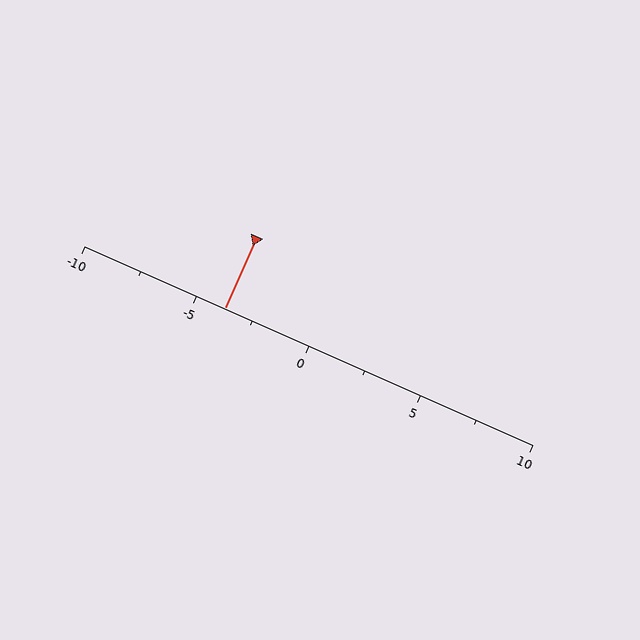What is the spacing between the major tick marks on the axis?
The major ticks are spaced 5 apart.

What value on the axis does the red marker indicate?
The marker indicates approximately -3.8.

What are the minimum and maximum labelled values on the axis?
The axis runs from -10 to 10.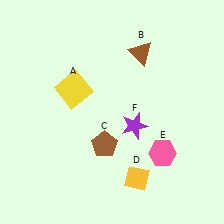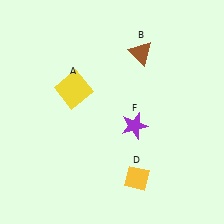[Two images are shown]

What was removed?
The pink hexagon (E), the brown pentagon (C) were removed in Image 2.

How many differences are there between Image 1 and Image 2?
There are 2 differences between the two images.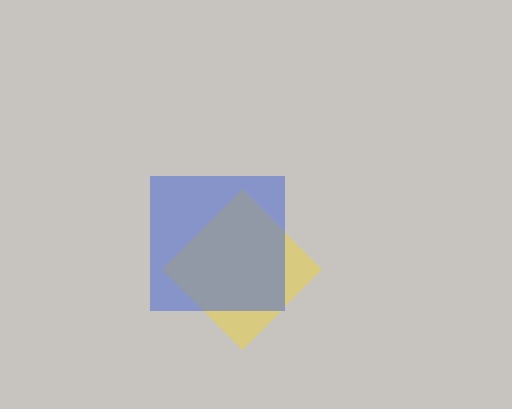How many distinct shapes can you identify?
There are 2 distinct shapes: a yellow diamond, a blue square.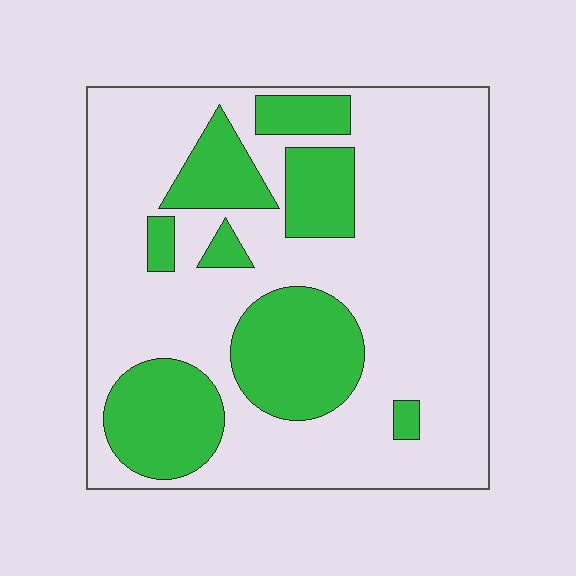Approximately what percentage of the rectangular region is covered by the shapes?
Approximately 30%.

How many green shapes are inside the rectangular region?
8.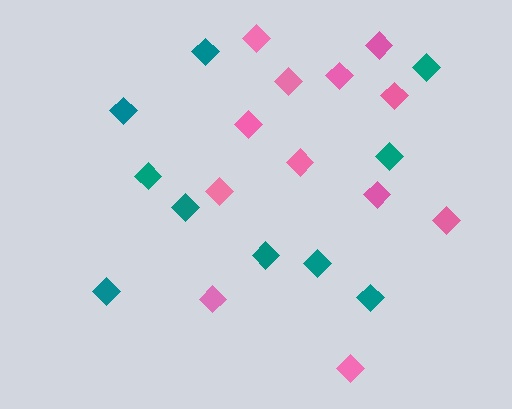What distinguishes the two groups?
There are 2 groups: one group of teal diamonds (10) and one group of pink diamonds (12).